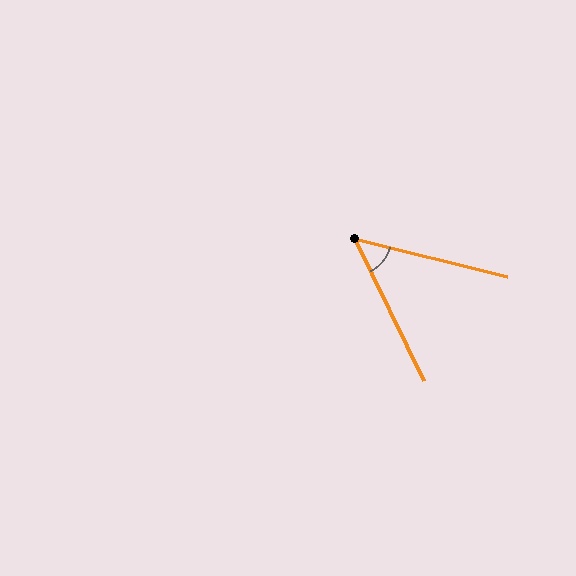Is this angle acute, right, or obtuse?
It is acute.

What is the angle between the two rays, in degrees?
Approximately 50 degrees.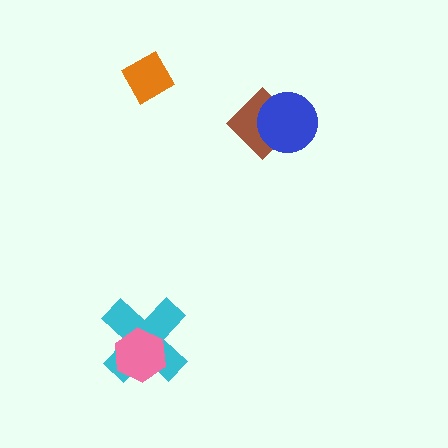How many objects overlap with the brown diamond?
1 object overlaps with the brown diamond.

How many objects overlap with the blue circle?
1 object overlaps with the blue circle.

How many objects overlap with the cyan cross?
1 object overlaps with the cyan cross.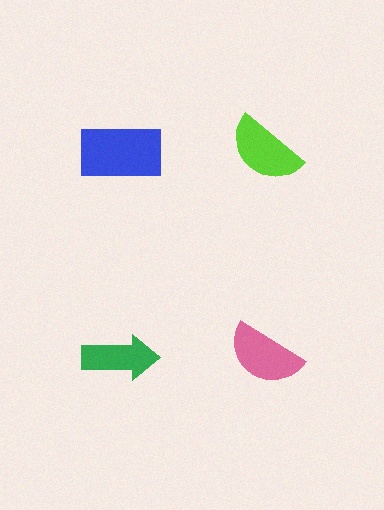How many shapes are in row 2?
2 shapes.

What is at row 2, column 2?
A pink semicircle.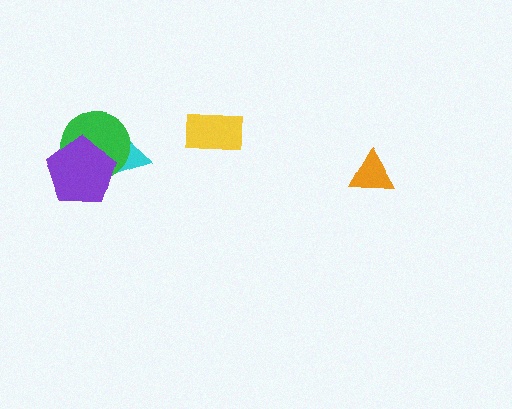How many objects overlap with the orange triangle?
0 objects overlap with the orange triangle.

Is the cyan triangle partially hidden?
Yes, it is partially covered by another shape.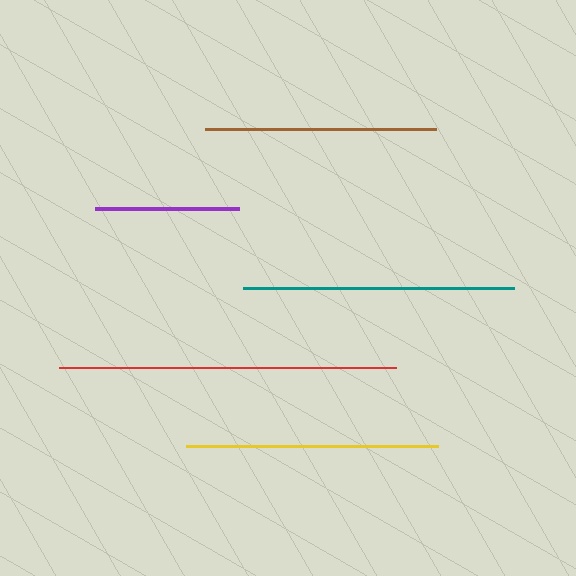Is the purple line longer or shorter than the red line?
The red line is longer than the purple line.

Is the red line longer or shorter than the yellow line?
The red line is longer than the yellow line.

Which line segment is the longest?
The red line is the longest at approximately 337 pixels.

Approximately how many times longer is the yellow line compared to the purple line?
The yellow line is approximately 1.7 times the length of the purple line.